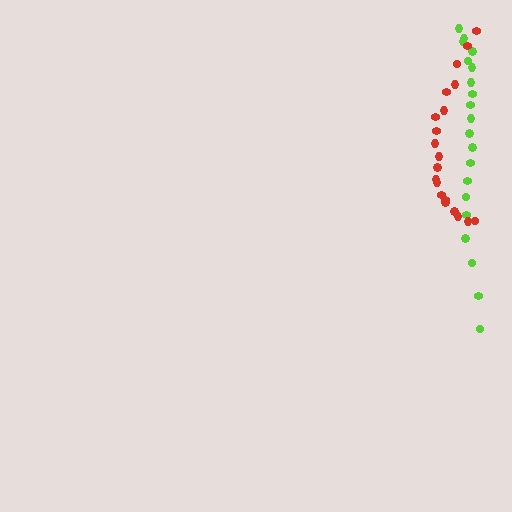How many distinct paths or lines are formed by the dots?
There are 2 distinct paths.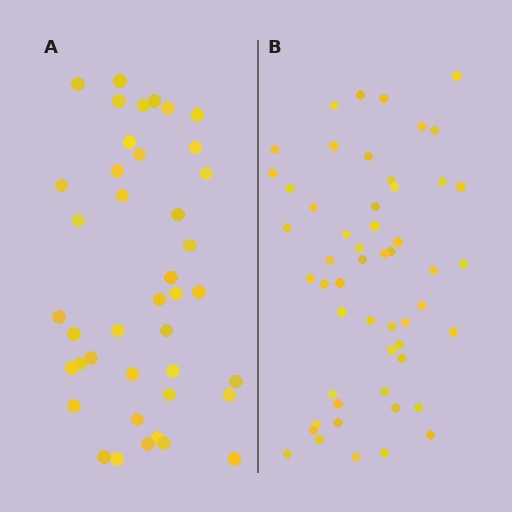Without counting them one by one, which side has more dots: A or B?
Region B (the right region) has more dots.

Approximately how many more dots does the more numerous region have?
Region B has roughly 12 or so more dots than region A.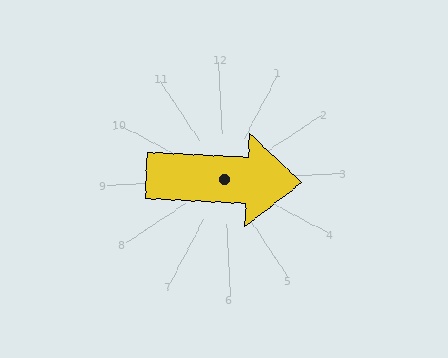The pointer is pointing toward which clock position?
Roughly 3 o'clock.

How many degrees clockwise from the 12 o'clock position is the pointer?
Approximately 95 degrees.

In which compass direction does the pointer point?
East.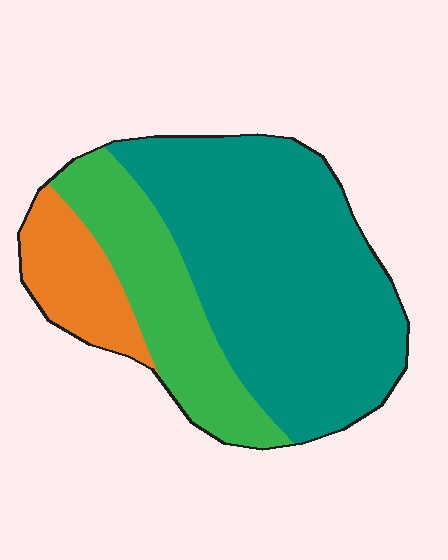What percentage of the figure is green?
Green takes up between a sixth and a third of the figure.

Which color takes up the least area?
Orange, at roughly 15%.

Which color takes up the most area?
Teal, at roughly 60%.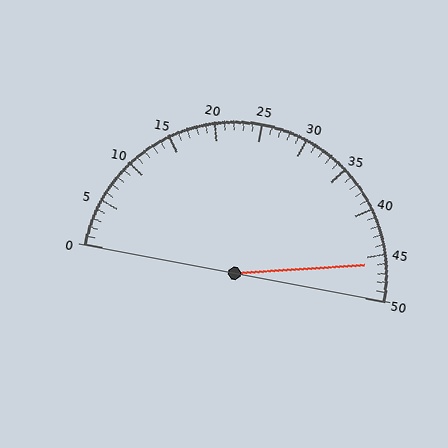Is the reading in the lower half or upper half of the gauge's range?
The reading is in the upper half of the range (0 to 50).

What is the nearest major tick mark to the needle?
The nearest major tick mark is 45.